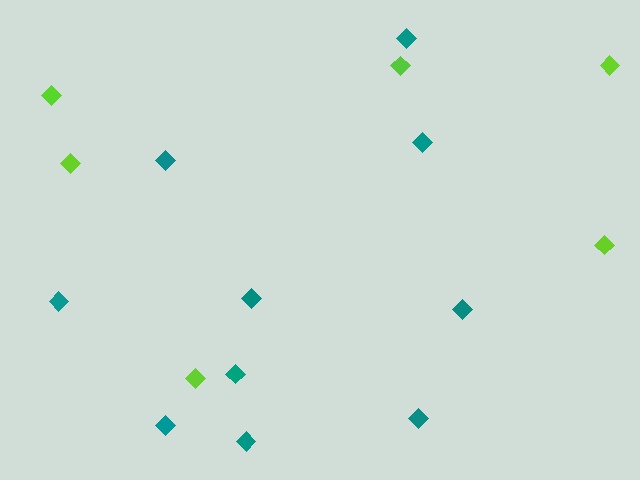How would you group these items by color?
There are 2 groups: one group of lime diamonds (6) and one group of teal diamonds (10).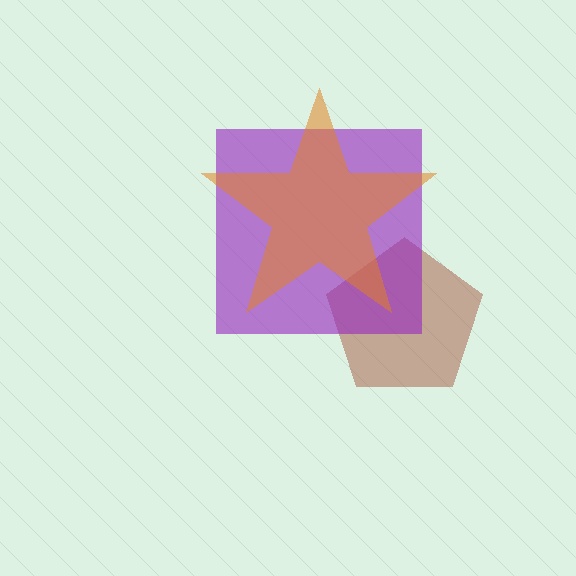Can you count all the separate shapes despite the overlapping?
Yes, there are 3 separate shapes.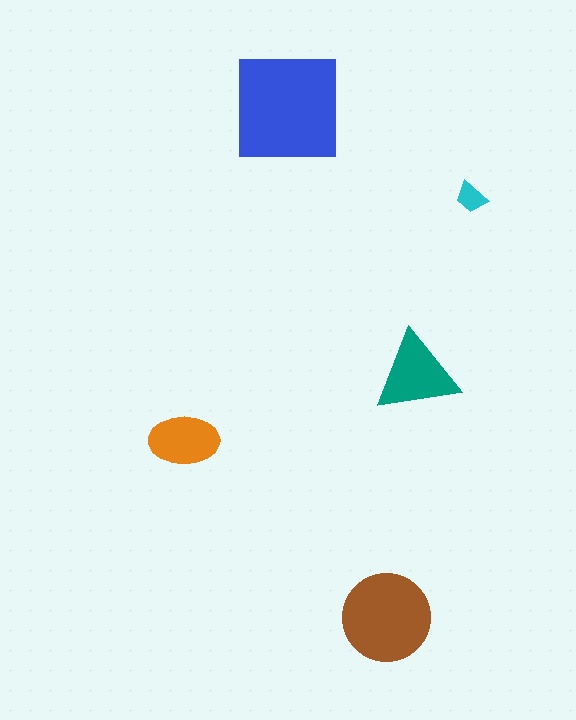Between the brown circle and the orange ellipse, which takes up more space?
The brown circle.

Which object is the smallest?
The cyan trapezoid.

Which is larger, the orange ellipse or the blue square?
The blue square.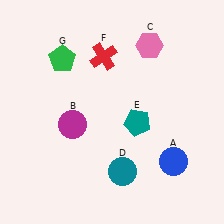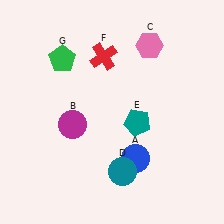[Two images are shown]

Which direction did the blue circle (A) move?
The blue circle (A) moved left.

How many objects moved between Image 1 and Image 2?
1 object moved between the two images.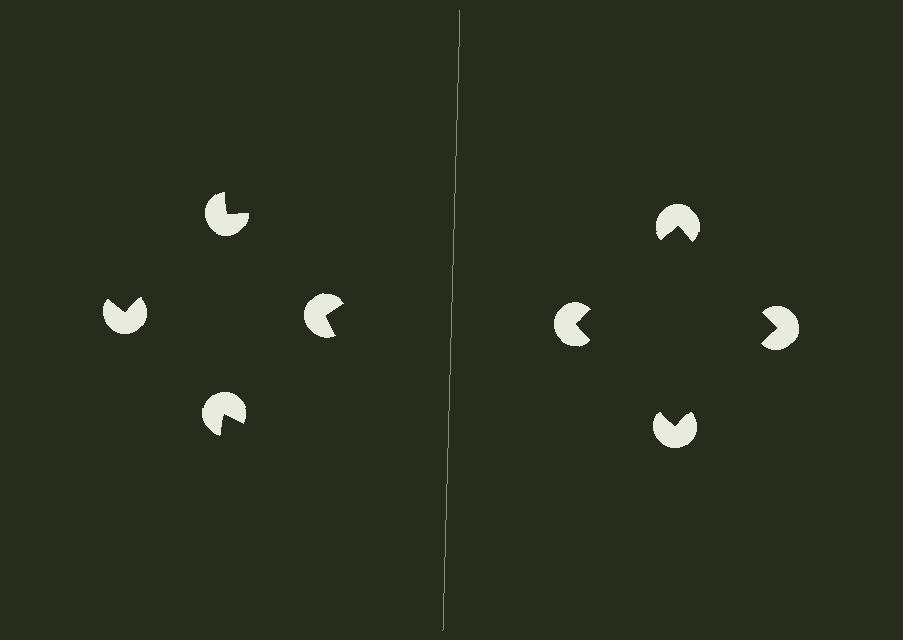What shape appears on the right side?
An illusory square.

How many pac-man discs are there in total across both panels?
8 — 4 on each side.